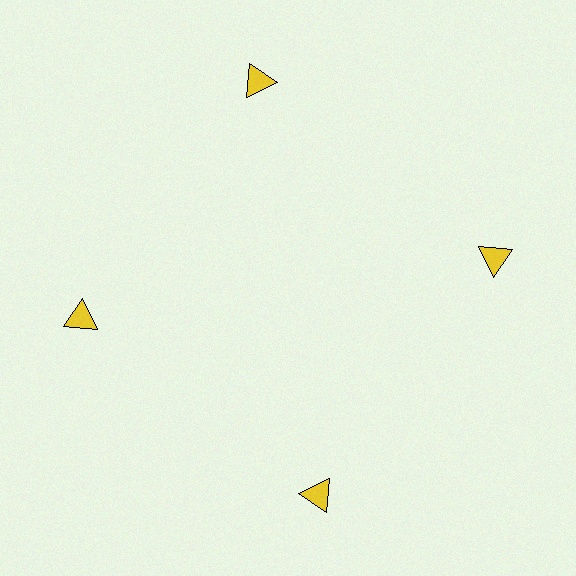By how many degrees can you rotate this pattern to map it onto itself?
The pattern maps onto itself every 90 degrees of rotation.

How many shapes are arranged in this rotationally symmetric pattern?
There are 4 shapes, arranged in 4 groups of 1.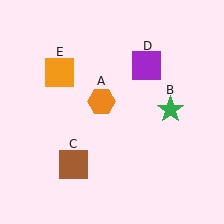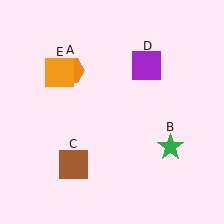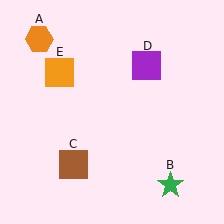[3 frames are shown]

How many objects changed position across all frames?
2 objects changed position: orange hexagon (object A), green star (object B).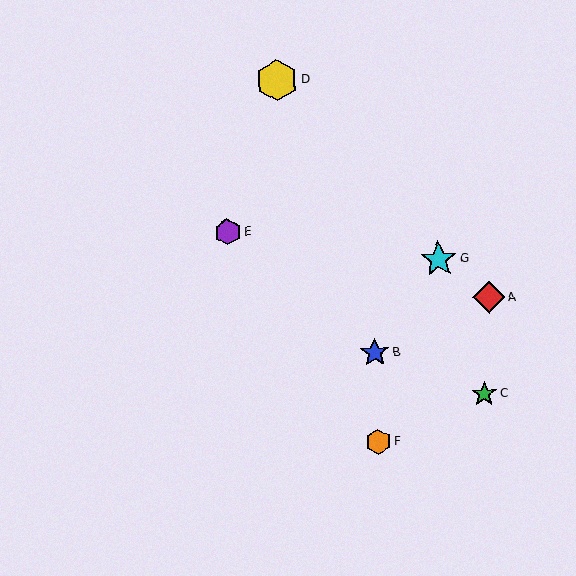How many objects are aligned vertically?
2 objects (B, F) are aligned vertically.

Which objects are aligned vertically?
Objects B, F are aligned vertically.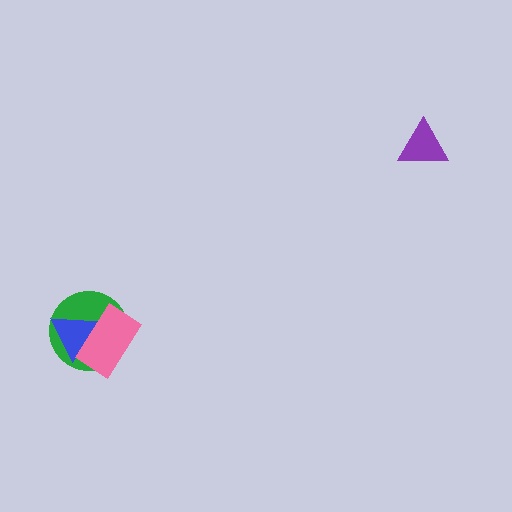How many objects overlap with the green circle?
2 objects overlap with the green circle.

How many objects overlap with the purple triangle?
0 objects overlap with the purple triangle.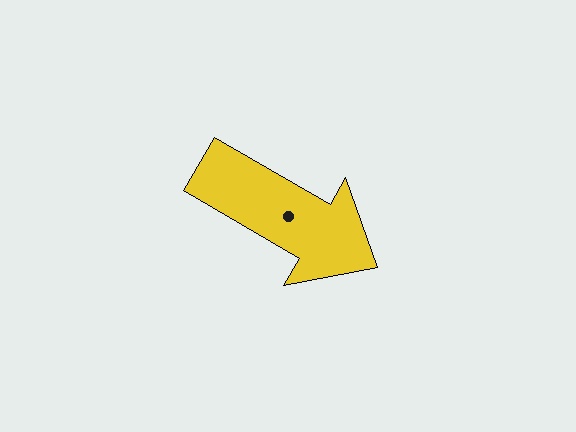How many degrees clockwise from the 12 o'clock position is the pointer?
Approximately 120 degrees.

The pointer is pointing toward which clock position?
Roughly 4 o'clock.